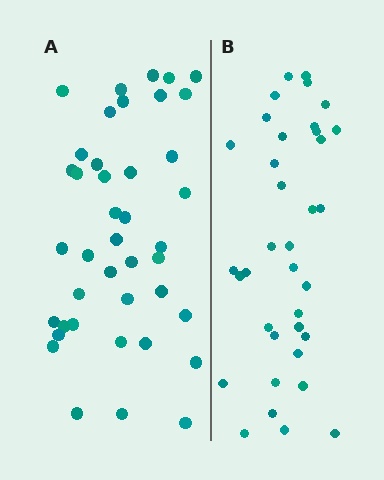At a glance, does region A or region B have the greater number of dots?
Region A (the left region) has more dots.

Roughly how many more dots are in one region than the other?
Region A has about 5 more dots than region B.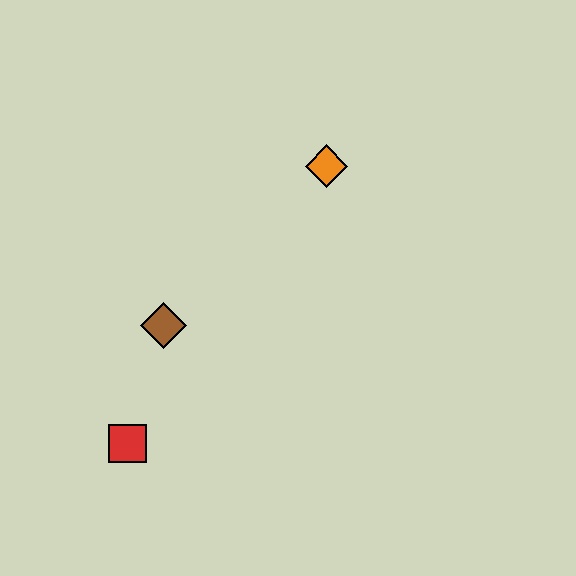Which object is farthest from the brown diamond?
The orange diamond is farthest from the brown diamond.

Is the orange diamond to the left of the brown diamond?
No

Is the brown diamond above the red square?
Yes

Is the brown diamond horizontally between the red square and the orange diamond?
Yes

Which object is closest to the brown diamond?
The red square is closest to the brown diamond.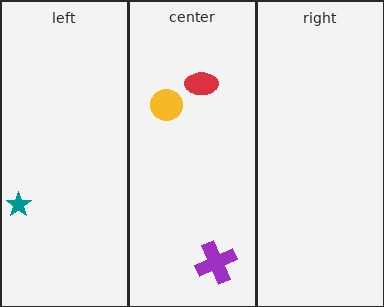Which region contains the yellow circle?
The center region.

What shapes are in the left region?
The teal star.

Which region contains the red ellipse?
The center region.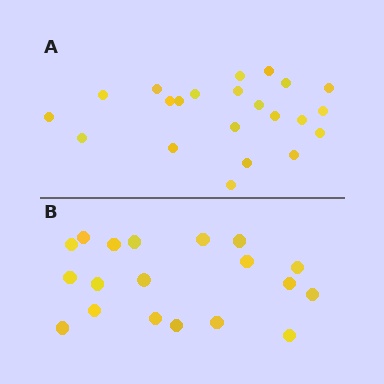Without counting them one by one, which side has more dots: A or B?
Region A (the top region) has more dots.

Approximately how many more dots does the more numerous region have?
Region A has just a few more — roughly 2 or 3 more dots than region B.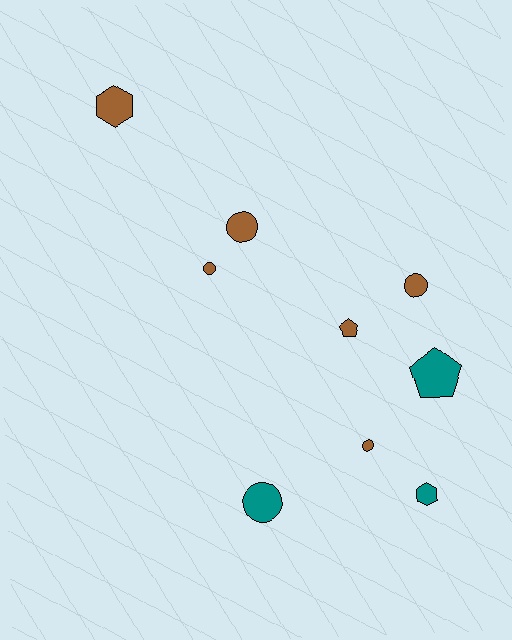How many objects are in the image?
There are 9 objects.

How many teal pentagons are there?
There is 1 teal pentagon.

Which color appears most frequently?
Brown, with 6 objects.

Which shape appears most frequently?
Circle, with 5 objects.